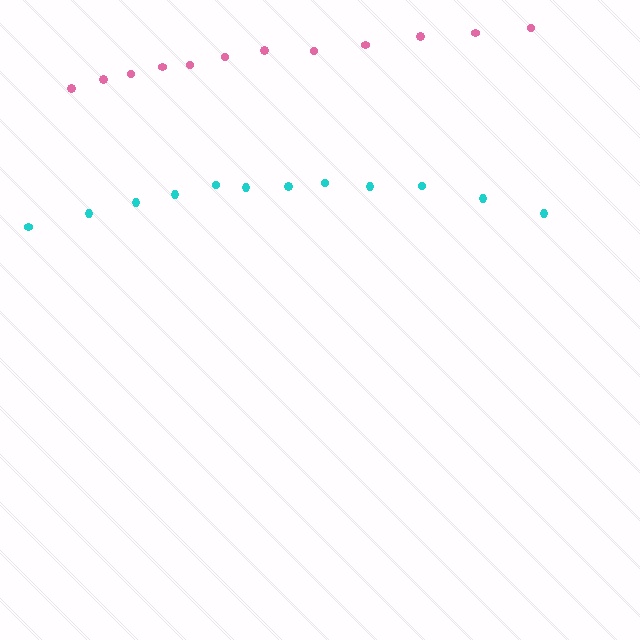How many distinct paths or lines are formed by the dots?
There are 2 distinct paths.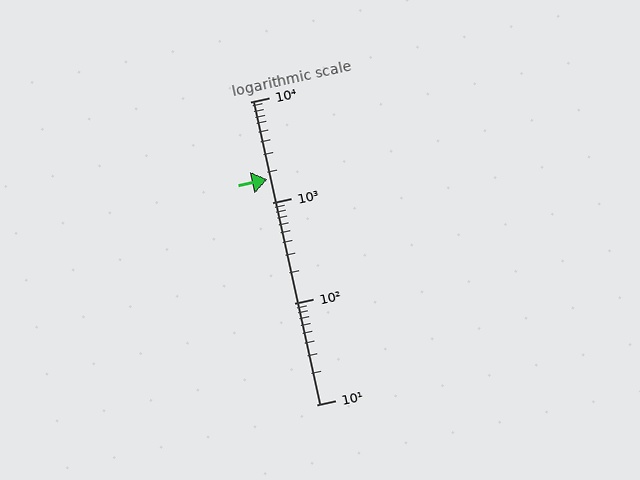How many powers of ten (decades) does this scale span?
The scale spans 3 decades, from 10 to 10000.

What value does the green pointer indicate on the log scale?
The pointer indicates approximately 1700.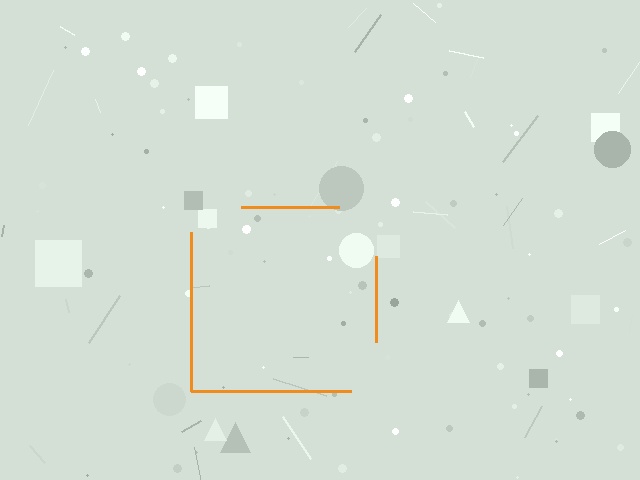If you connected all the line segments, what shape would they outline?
They would outline a square.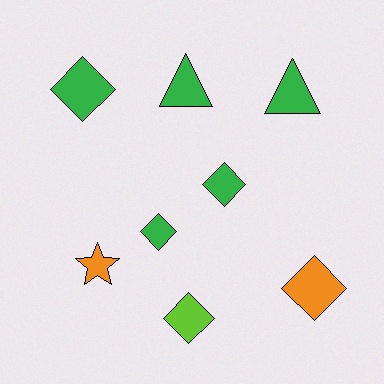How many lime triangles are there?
There are no lime triangles.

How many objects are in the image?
There are 8 objects.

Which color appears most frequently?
Green, with 5 objects.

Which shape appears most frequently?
Diamond, with 5 objects.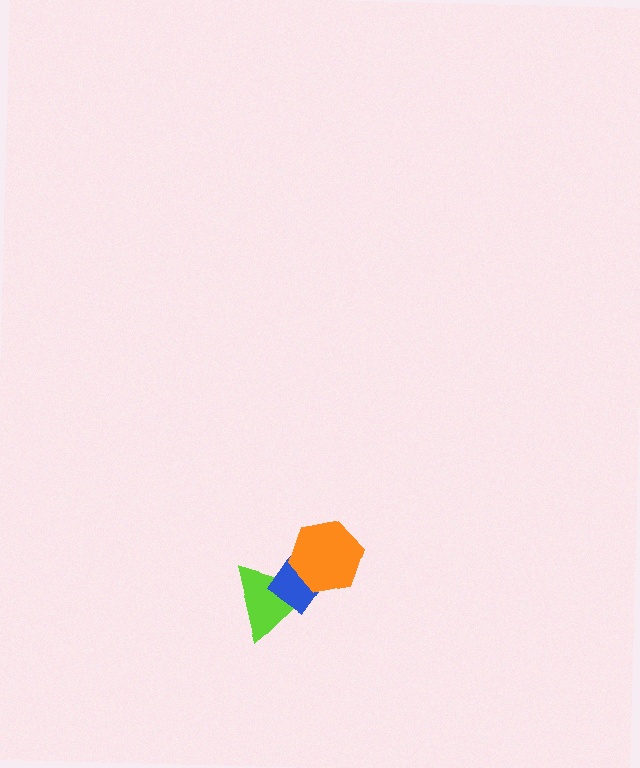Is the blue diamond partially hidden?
Yes, it is partially covered by another shape.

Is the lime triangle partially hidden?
Yes, it is partially covered by another shape.